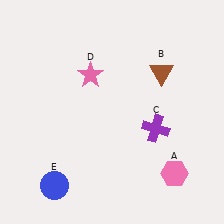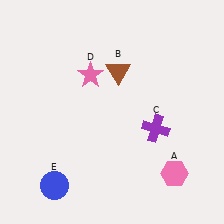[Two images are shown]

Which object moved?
The brown triangle (B) moved left.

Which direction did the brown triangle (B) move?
The brown triangle (B) moved left.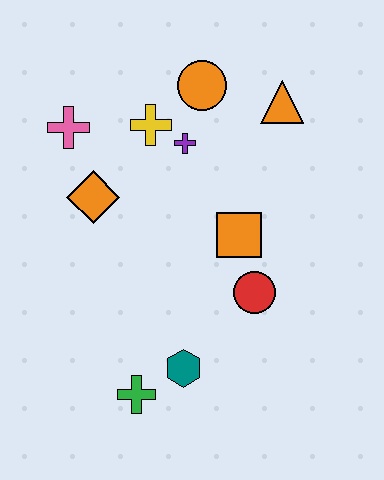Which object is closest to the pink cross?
The orange diamond is closest to the pink cross.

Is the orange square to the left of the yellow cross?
No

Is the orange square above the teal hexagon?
Yes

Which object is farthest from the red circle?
The pink cross is farthest from the red circle.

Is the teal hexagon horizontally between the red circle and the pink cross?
Yes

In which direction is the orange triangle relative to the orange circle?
The orange triangle is to the right of the orange circle.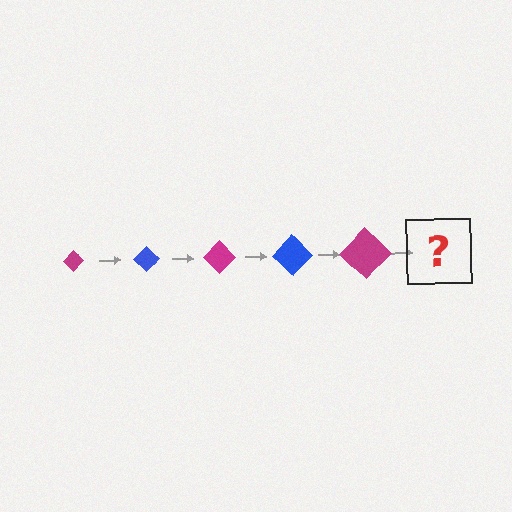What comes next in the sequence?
The next element should be a blue diamond, larger than the previous one.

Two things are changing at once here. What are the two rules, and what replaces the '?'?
The two rules are that the diamond grows larger each step and the color cycles through magenta and blue. The '?' should be a blue diamond, larger than the previous one.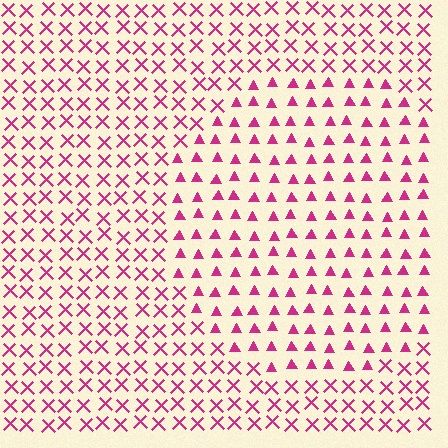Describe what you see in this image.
The image is filled with small magenta elements arranged in a uniform grid. A circle-shaped region contains triangles, while the surrounding area contains X marks. The boundary is defined purely by the change in element shape.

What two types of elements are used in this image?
The image uses triangles inside the circle region and X marks outside it.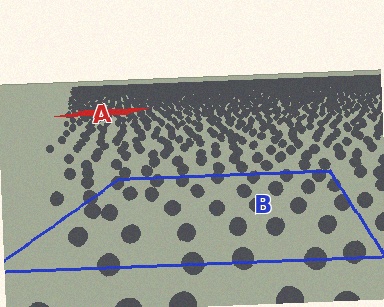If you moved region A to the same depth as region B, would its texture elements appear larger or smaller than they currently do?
They would appear larger. At a closer depth, the same texture elements are projected at a bigger on-screen size.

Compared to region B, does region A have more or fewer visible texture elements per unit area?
Region A has more texture elements per unit area — they are packed more densely because it is farther away.